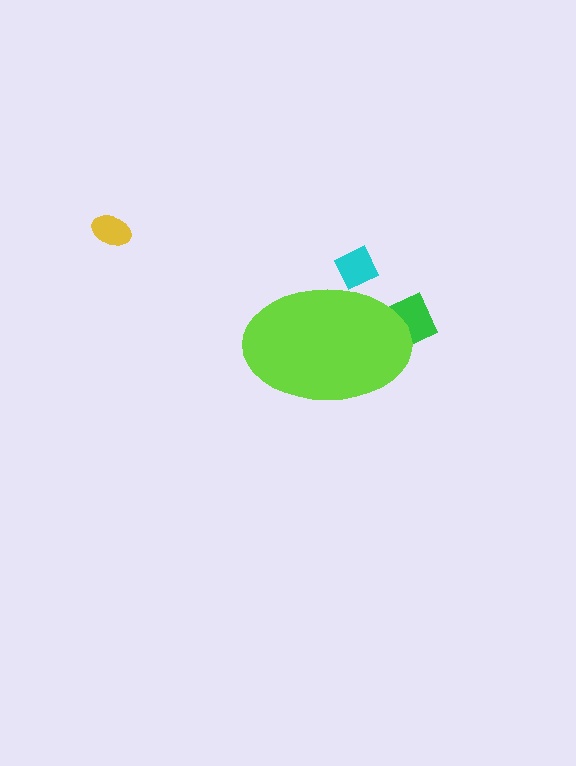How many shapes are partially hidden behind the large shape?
2 shapes are partially hidden.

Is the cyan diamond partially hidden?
Yes, the cyan diamond is partially hidden behind the lime ellipse.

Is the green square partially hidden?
Yes, the green square is partially hidden behind the lime ellipse.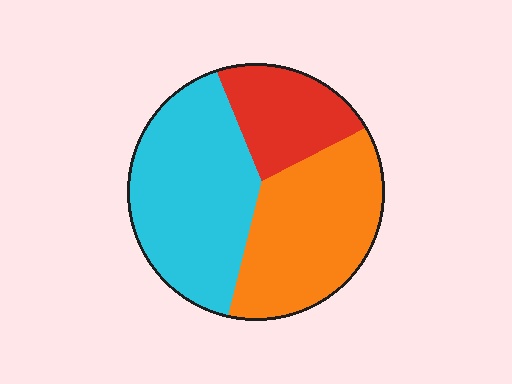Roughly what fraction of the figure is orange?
Orange takes up about three eighths (3/8) of the figure.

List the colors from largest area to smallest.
From largest to smallest: cyan, orange, red.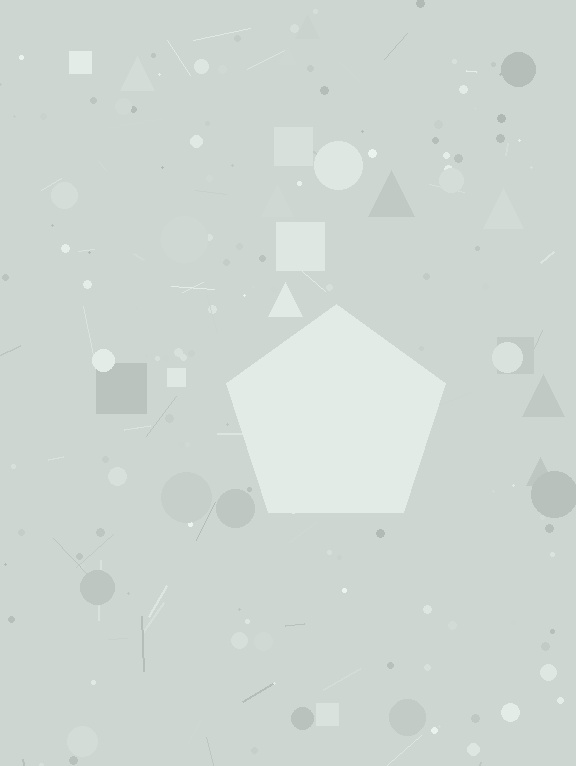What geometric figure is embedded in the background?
A pentagon is embedded in the background.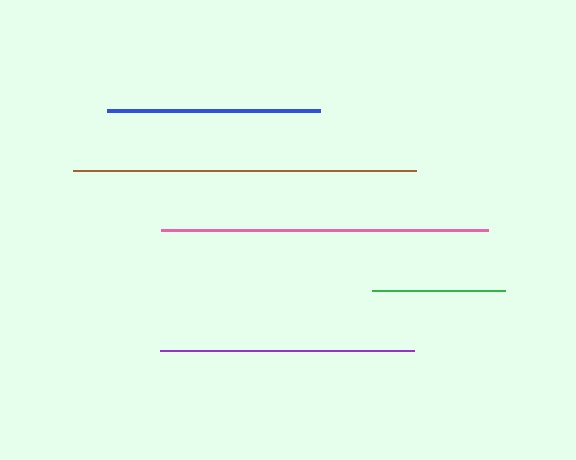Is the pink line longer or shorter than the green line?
The pink line is longer than the green line.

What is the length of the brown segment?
The brown segment is approximately 343 pixels long.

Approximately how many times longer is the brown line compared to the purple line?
The brown line is approximately 1.3 times the length of the purple line.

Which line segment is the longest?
The brown line is the longest at approximately 343 pixels.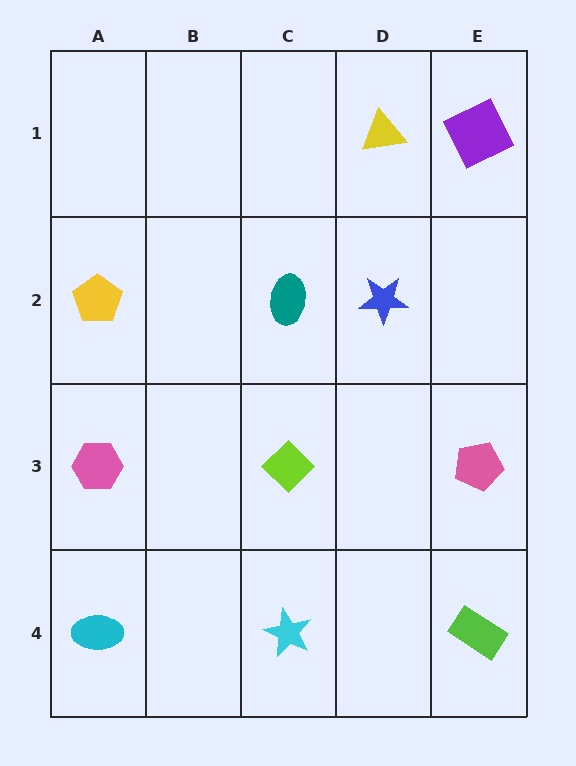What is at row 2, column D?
A blue star.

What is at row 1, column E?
A purple square.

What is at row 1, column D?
A yellow triangle.